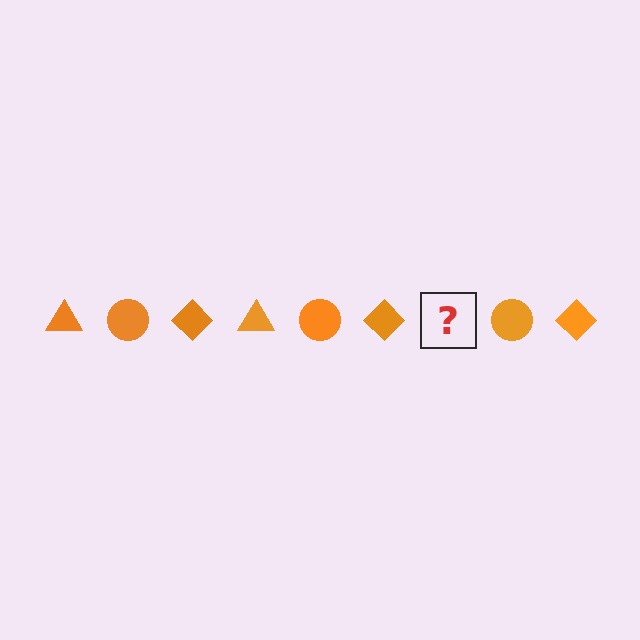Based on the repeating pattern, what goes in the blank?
The blank should be an orange triangle.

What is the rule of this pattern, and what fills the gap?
The rule is that the pattern cycles through triangle, circle, diamond shapes in orange. The gap should be filled with an orange triangle.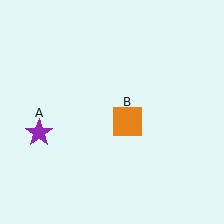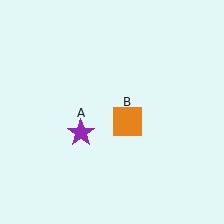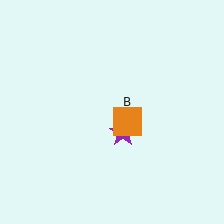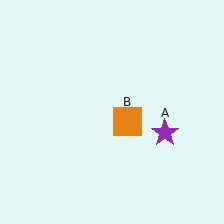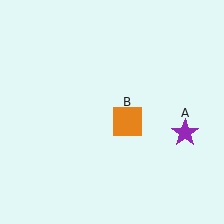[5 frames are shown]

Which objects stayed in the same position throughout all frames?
Orange square (object B) remained stationary.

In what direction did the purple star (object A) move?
The purple star (object A) moved right.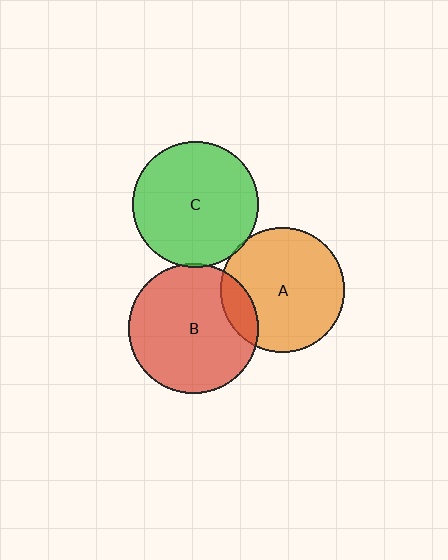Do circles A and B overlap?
Yes.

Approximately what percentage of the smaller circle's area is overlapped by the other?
Approximately 15%.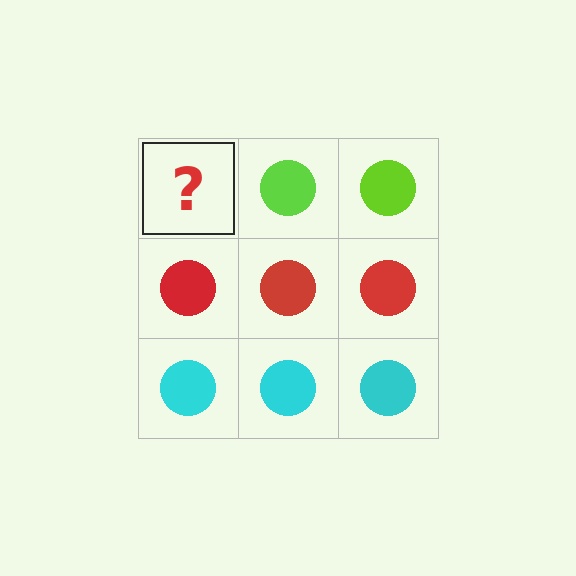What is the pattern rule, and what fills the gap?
The rule is that each row has a consistent color. The gap should be filled with a lime circle.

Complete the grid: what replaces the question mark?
The question mark should be replaced with a lime circle.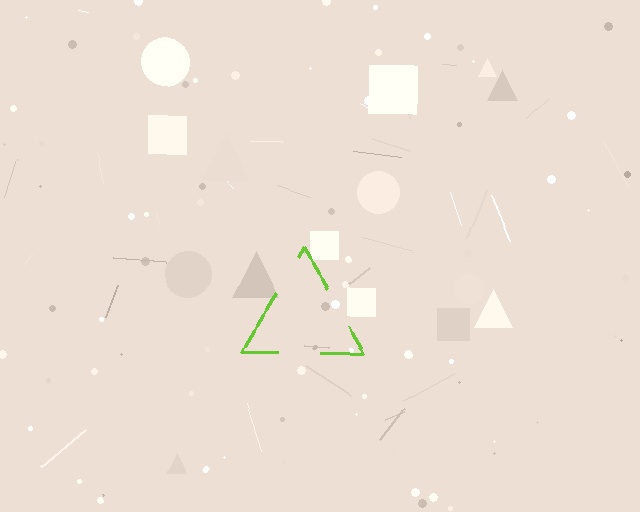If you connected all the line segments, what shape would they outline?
They would outline a triangle.